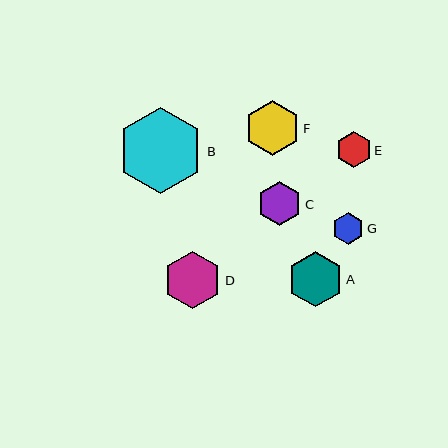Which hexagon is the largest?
Hexagon B is the largest with a size of approximately 86 pixels.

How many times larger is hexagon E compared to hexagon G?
Hexagon E is approximately 1.1 times the size of hexagon G.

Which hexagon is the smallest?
Hexagon G is the smallest with a size of approximately 31 pixels.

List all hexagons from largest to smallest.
From largest to smallest: B, D, A, F, C, E, G.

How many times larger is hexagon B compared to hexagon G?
Hexagon B is approximately 2.8 times the size of hexagon G.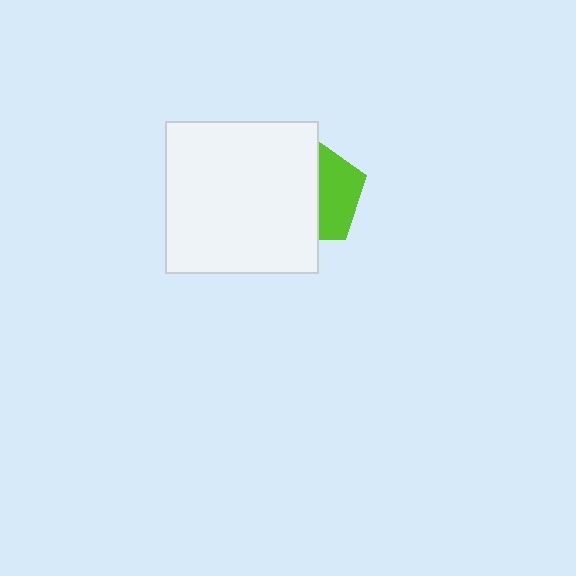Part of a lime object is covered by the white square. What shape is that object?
It is a pentagon.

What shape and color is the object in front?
The object in front is a white square.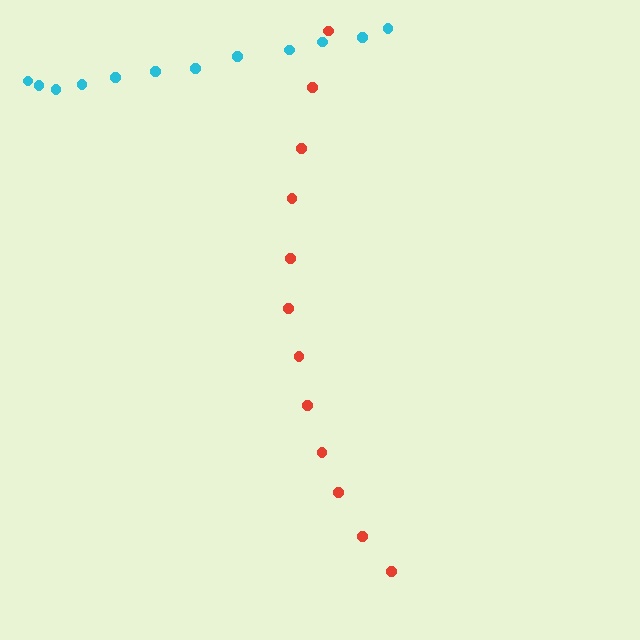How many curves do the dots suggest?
There are 2 distinct paths.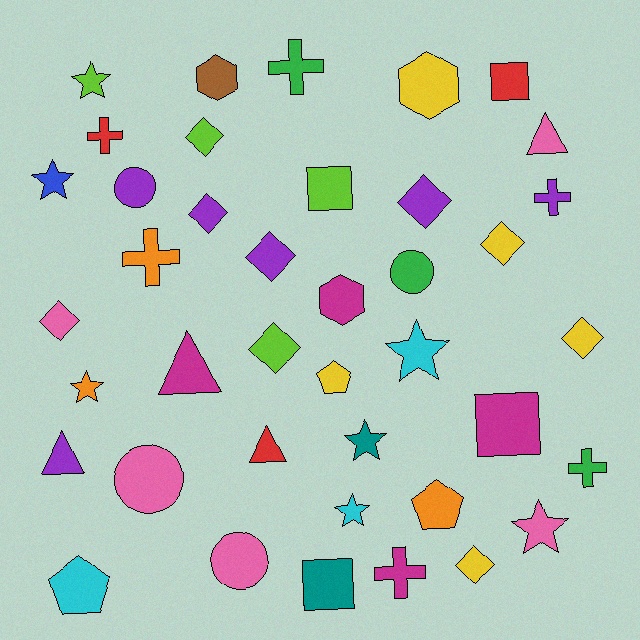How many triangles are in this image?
There are 4 triangles.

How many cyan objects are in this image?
There are 3 cyan objects.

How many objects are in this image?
There are 40 objects.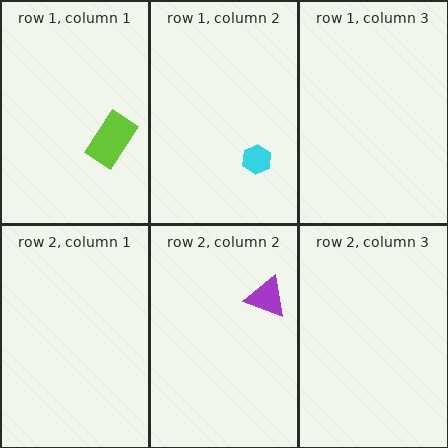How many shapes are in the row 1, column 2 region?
1.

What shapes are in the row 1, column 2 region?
The cyan hexagon.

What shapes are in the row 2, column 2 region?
The purple triangle.